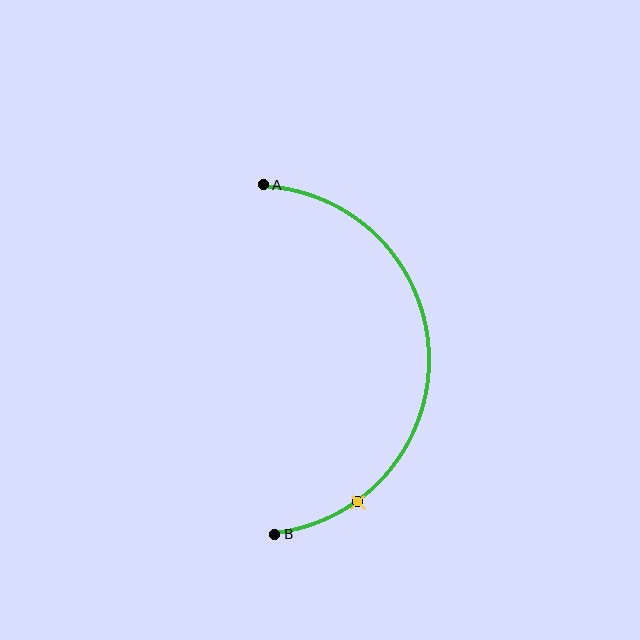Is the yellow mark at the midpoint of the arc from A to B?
No. The yellow mark lies on the arc but is closer to endpoint B. The arc midpoint would be at the point on the curve equidistant along the arc from both A and B.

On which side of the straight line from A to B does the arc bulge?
The arc bulges to the right of the straight line connecting A and B.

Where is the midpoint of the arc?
The arc midpoint is the point on the curve farthest from the straight line joining A and B. It sits to the right of that line.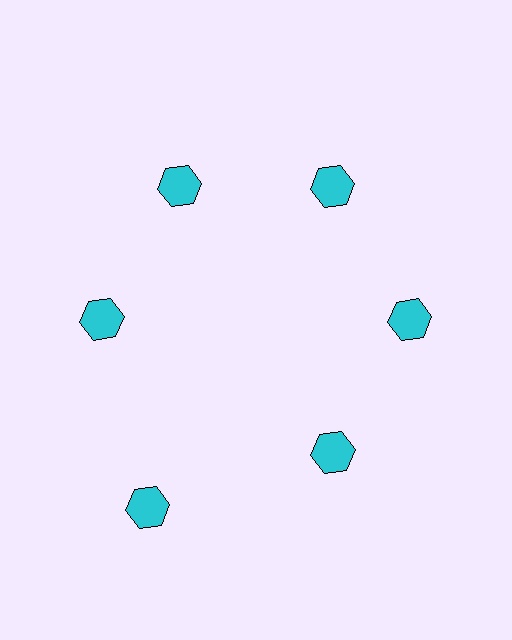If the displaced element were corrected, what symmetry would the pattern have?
It would have 6-fold rotational symmetry — the pattern would map onto itself every 60 degrees.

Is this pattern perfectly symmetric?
No. The 6 cyan hexagons are arranged in a ring, but one element near the 7 o'clock position is pushed outward from the center, breaking the 6-fold rotational symmetry.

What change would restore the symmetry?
The symmetry would be restored by moving it inward, back onto the ring so that all 6 hexagons sit at equal angles and equal distance from the center.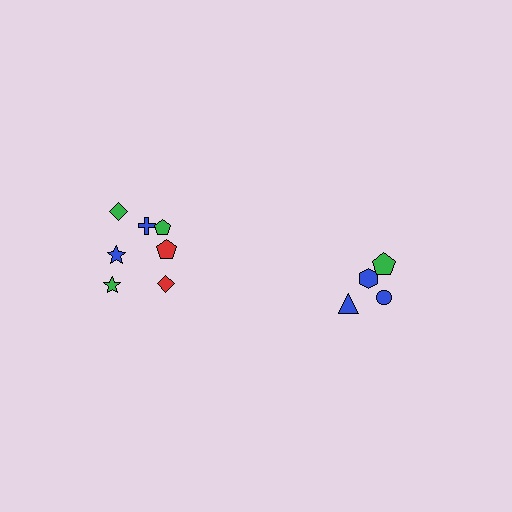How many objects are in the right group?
There are 4 objects.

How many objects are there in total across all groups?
There are 11 objects.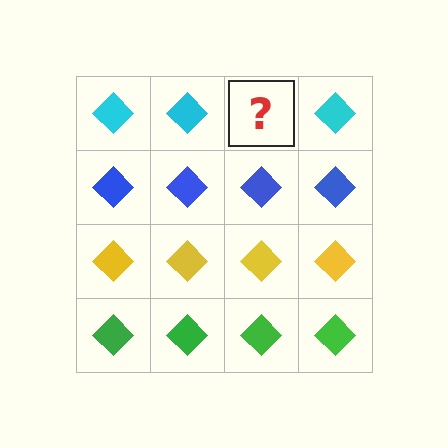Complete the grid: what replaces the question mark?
The question mark should be replaced with a cyan diamond.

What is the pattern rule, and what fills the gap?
The rule is that each row has a consistent color. The gap should be filled with a cyan diamond.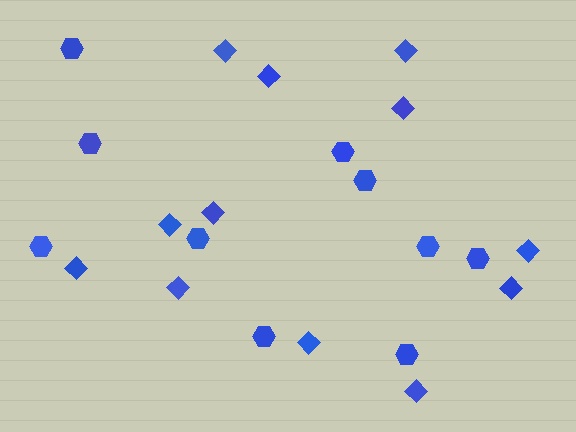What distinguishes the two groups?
There are 2 groups: one group of hexagons (10) and one group of diamonds (12).